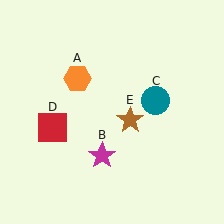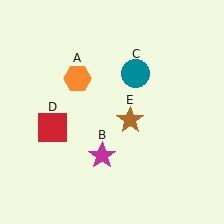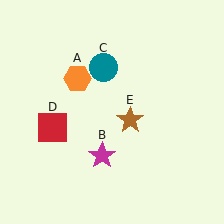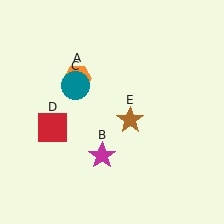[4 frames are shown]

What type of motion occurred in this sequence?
The teal circle (object C) rotated counterclockwise around the center of the scene.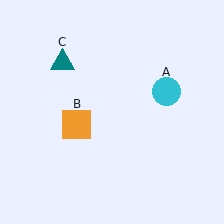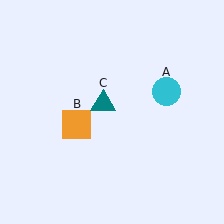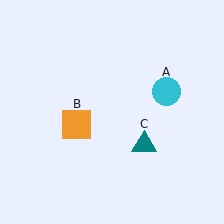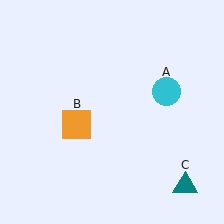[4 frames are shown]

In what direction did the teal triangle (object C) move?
The teal triangle (object C) moved down and to the right.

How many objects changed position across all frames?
1 object changed position: teal triangle (object C).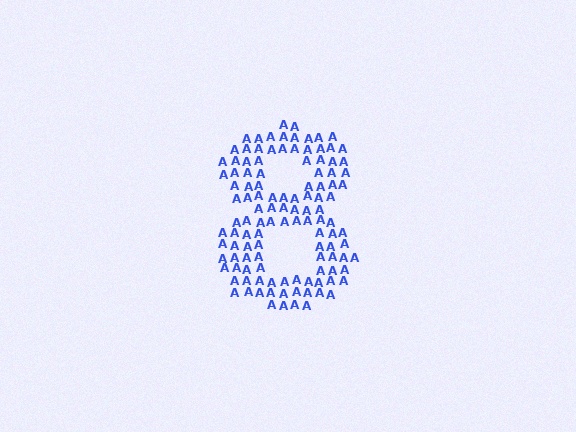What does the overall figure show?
The overall figure shows the digit 8.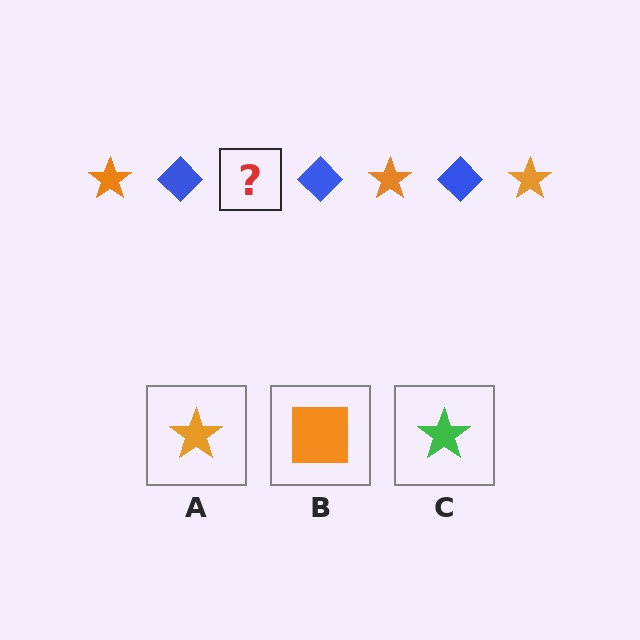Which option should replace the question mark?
Option A.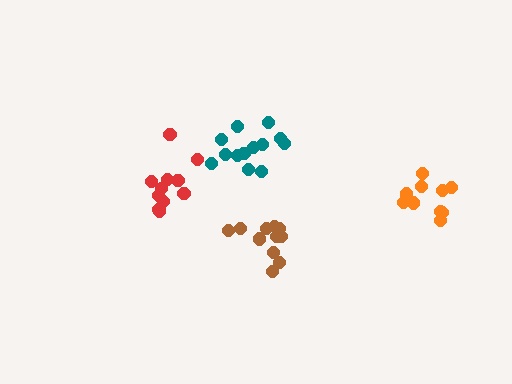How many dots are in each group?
Group 1: 13 dots, Group 2: 11 dots, Group 3: 11 dots, Group 4: 11 dots (46 total).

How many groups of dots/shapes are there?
There are 4 groups.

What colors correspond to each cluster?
The clusters are colored: teal, red, orange, brown.